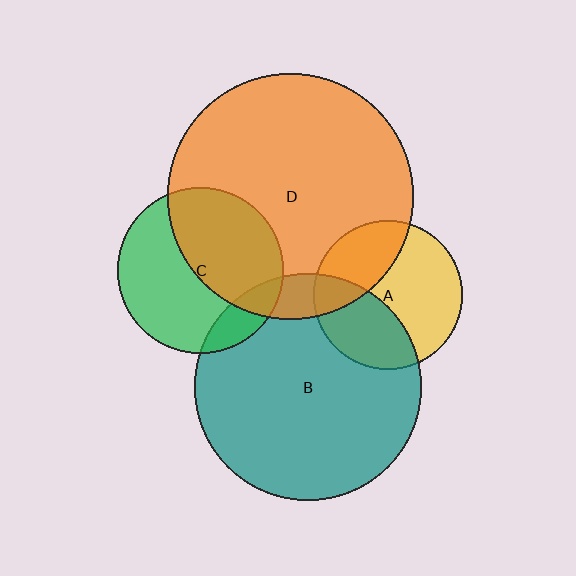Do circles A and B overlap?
Yes.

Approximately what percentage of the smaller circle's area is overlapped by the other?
Approximately 35%.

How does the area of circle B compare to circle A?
Approximately 2.3 times.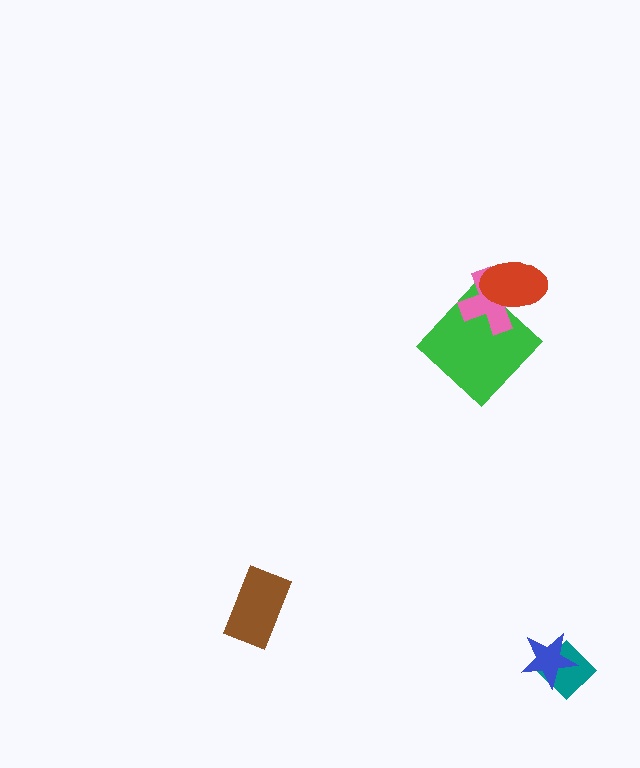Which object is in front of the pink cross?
The red ellipse is in front of the pink cross.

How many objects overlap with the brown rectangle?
0 objects overlap with the brown rectangle.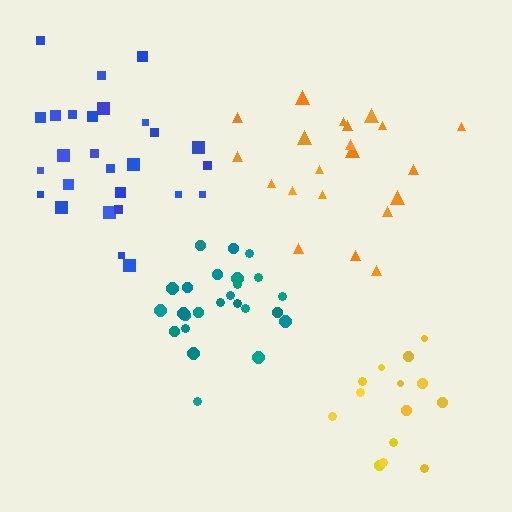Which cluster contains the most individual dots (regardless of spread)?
Blue (28).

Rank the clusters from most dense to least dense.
teal, yellow, orange, blue.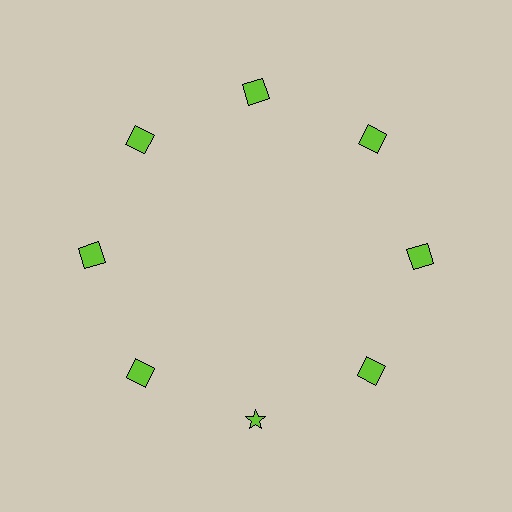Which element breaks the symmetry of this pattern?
The lime star at roughly the 6 o'clock position breaks the symmetry. All other shapes are lime squares.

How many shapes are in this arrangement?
There are 8 shapes arranged in a ring pattern.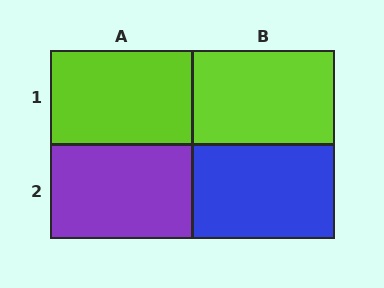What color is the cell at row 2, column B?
Blue.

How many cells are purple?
1 cell is purple.